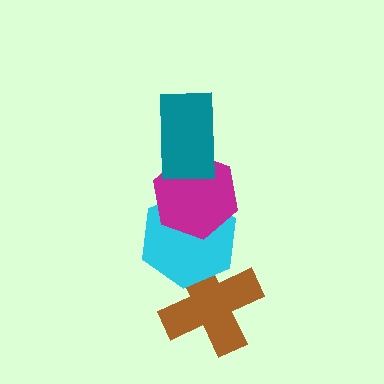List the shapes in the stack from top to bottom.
From top to bottom: the teal rectangle, the magenta hexagon, the cyan hexagon, the brown cross.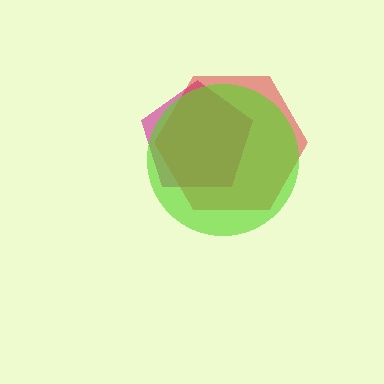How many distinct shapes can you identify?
There are 3 distinct shapes: a magenta pentagon, a red hexagon, a lime circle.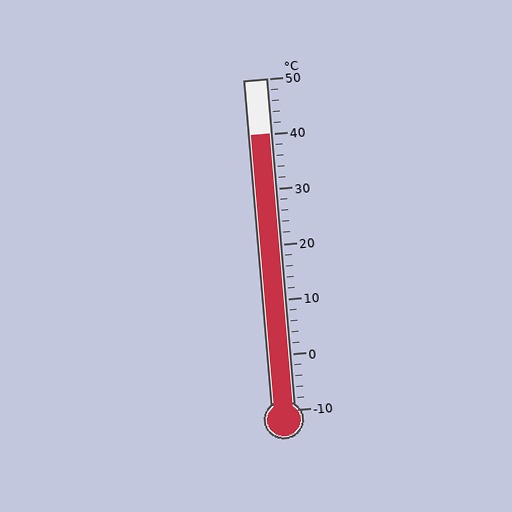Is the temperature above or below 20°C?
The temperature is above 20°C.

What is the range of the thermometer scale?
The thermometer scale ranges from -10°C to 50°C.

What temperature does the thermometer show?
The thermometer shows approximately 40°C.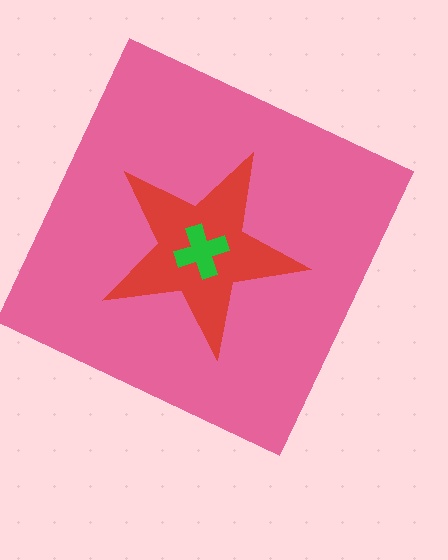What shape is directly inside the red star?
The green cross.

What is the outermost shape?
The pink square.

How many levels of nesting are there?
3.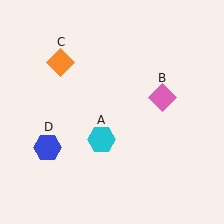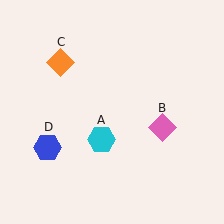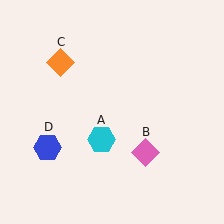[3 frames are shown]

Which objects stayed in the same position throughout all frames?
Cyan hexagon (object A) and orange diamond (object C) and blue hexagon (object D) remained stationary.